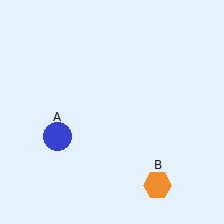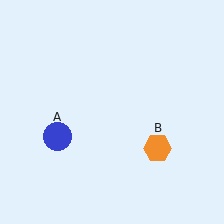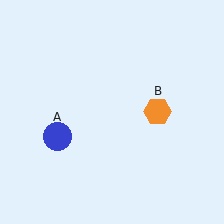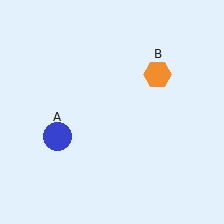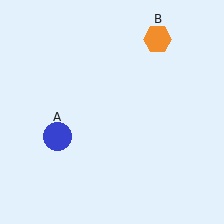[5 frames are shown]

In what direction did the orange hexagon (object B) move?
The orange hexagon (object B) moved up.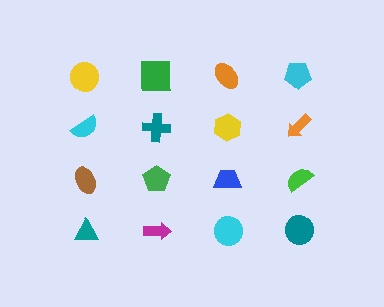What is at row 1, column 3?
An orange ellipse.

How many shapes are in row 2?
4 shapes.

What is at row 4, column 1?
A teal triangle.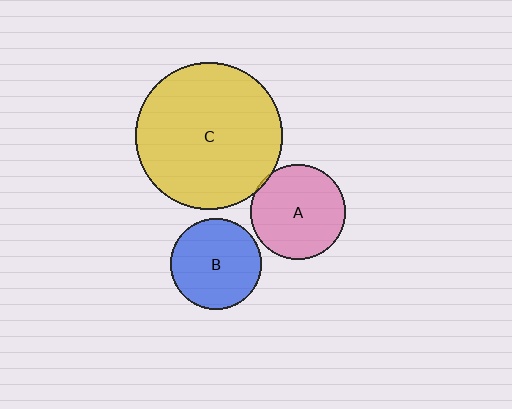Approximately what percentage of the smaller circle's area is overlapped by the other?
Approximately 5%.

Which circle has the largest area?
Circle C (yellow).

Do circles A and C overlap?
Yes.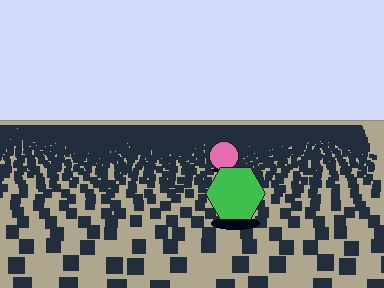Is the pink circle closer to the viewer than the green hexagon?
No. The green hexagon is closer — you can tell from the texture gradient: the ground texture is coarser near it.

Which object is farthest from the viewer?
The pink circle is farthest from the viewer. It appears smaller and the ground texture around it is denser.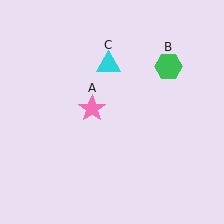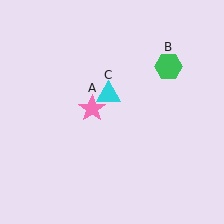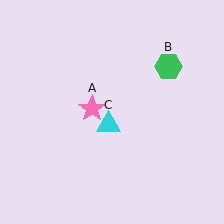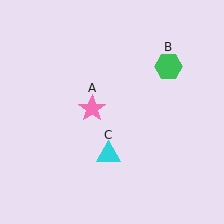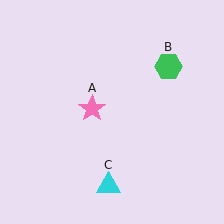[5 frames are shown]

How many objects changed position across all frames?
1 object changed position: cyan triangle (object C).